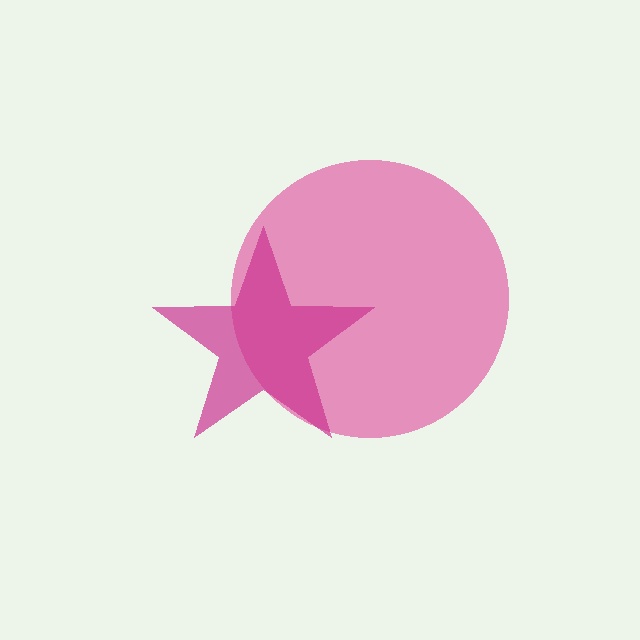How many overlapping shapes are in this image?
There are 2 overlapping shapes in the image.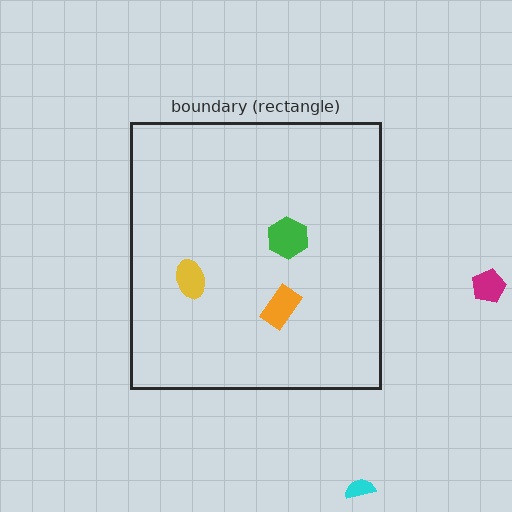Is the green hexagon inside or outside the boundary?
Inside.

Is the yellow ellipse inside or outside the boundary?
Inside.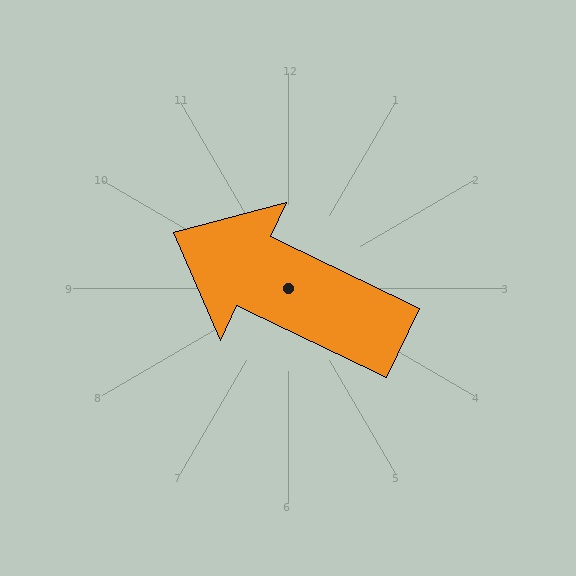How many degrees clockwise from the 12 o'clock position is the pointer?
Approximately 296 degrees.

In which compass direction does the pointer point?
Northwest.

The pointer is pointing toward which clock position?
Roughly 10 o'clock.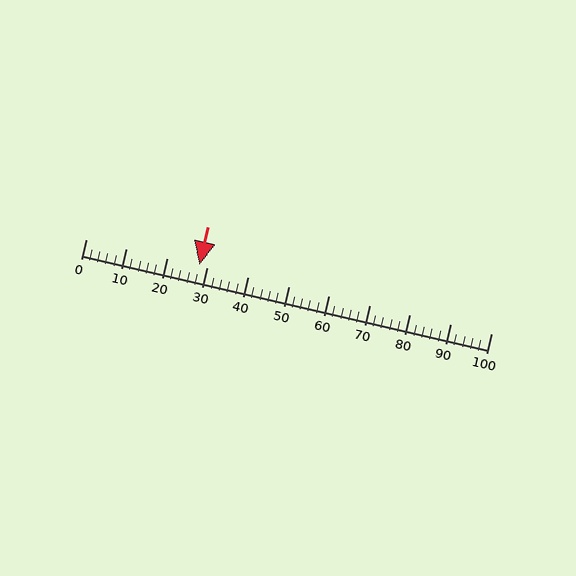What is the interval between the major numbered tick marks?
The major tick marks are spaced 10 units apart.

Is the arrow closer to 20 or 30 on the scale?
The arrow is closer to 30.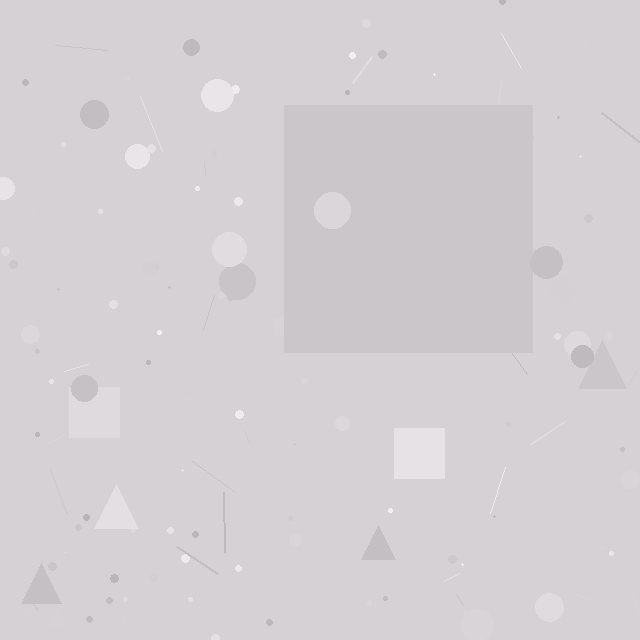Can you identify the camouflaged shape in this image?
The camouflaged shape is a square.